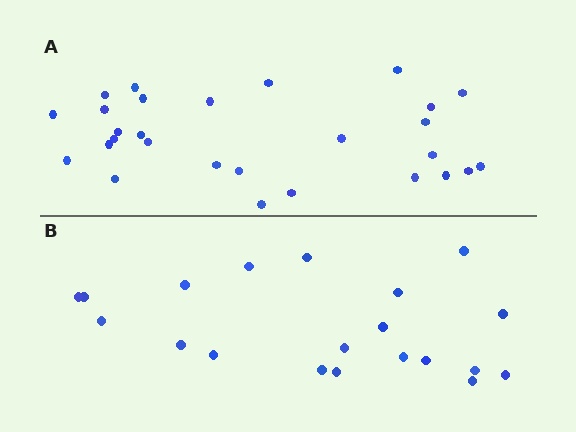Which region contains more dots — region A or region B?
Region A (the top region) has more dots.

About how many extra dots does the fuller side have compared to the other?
Region A has roughly 8 or so more dots than region B.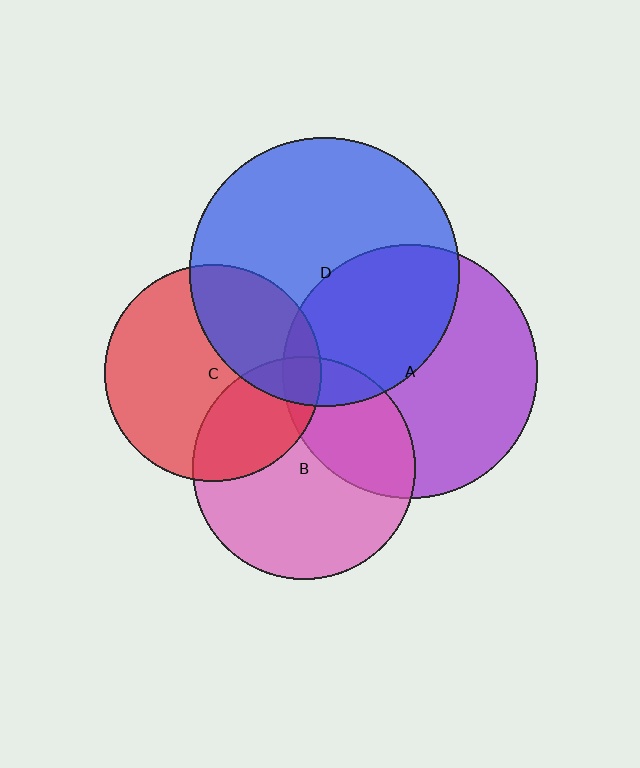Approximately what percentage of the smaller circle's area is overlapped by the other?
Approximately 30%.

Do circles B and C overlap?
Yes.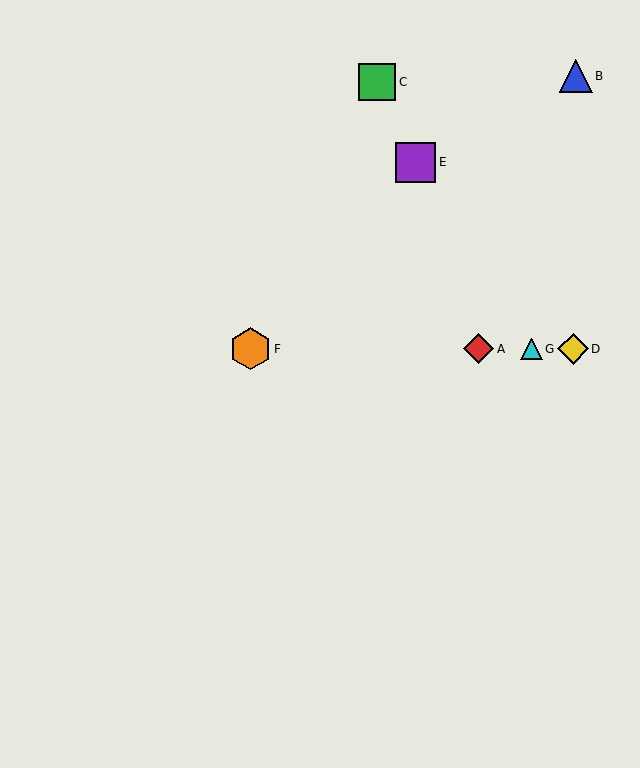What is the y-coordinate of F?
Object F is at y≈349.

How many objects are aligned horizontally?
4 objects (A, D, F, G) are aligned horizontally.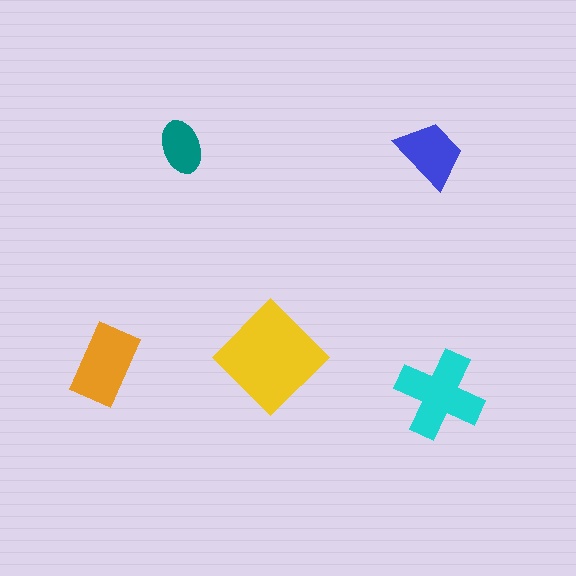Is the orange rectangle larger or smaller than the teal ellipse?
Larger.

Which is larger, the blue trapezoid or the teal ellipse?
The blue trapezoid.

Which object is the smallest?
The teal ellipse.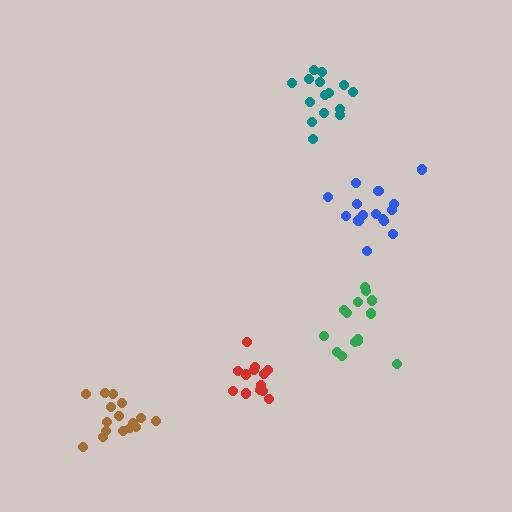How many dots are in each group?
Group 1: 14 dots, Group 2: 15 dots, Group 3: 15 dots, Group 4: 16 dots, Group 5: 13 dots (73 total).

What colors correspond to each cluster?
The clusters are colored: green, blue, teal, brown, red.